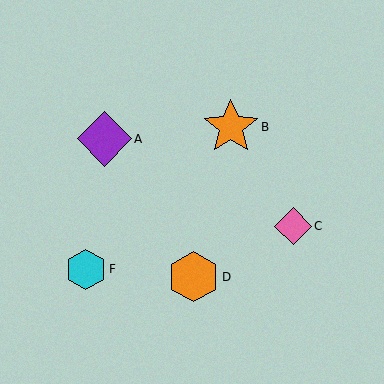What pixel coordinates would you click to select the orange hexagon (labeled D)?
Click at (194, 277) to select the orange hexagon D.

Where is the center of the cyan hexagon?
The center of the cyan hexagon is at (86, 269).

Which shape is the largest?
The orange star (labeled B) is the largest.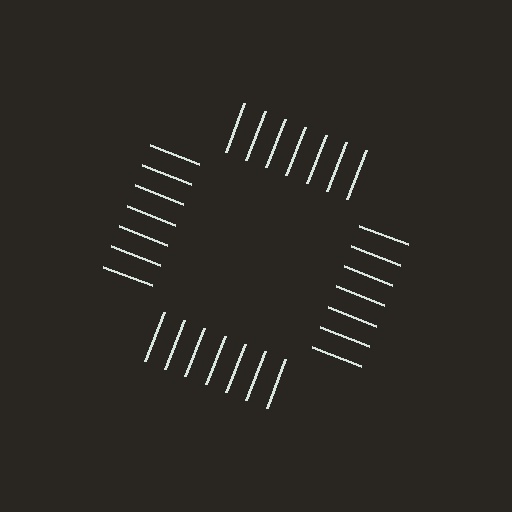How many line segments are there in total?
28 — 7 along each of the 4 edges.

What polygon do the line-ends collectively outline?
An illusory square — the line segments terminate on its edges but no continuous stroke is drawn.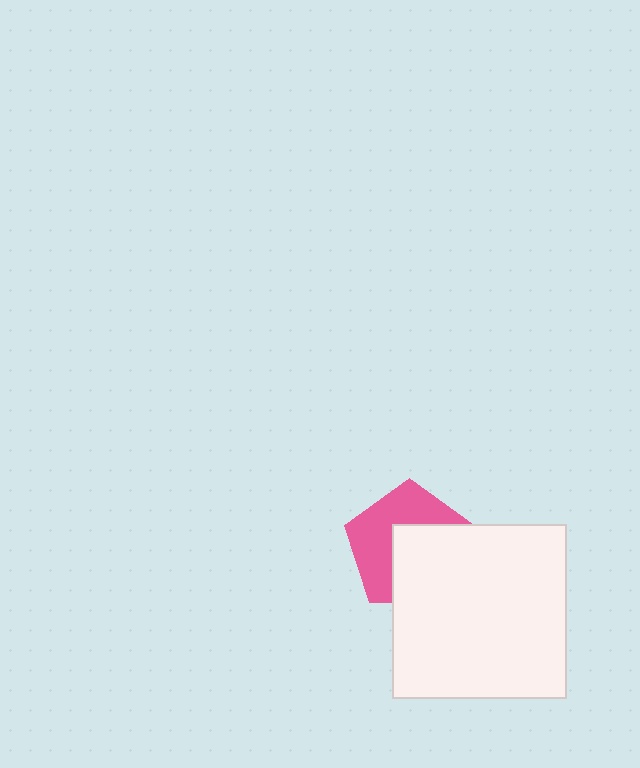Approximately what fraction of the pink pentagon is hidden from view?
Roughly 50% of the pink pentagon is hidden behind the white square.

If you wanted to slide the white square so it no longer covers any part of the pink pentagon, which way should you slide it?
Slide it toward the lower-right — that is the most direct way to separate the two shapes.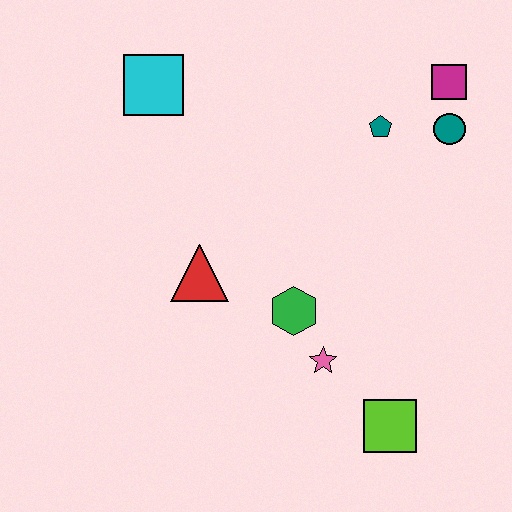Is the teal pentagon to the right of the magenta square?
No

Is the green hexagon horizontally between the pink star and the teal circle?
No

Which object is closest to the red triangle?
The green hexagon is closest to the red triangle.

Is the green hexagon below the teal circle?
Yes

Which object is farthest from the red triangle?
The magenta square is farthest from the red triangle.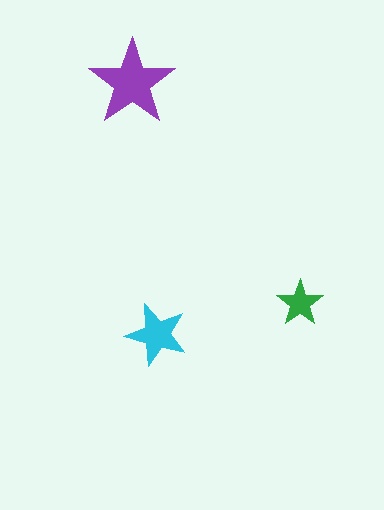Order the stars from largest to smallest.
the purple one, the cyan one, the green one.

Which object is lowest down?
The cyan star is bottommost.